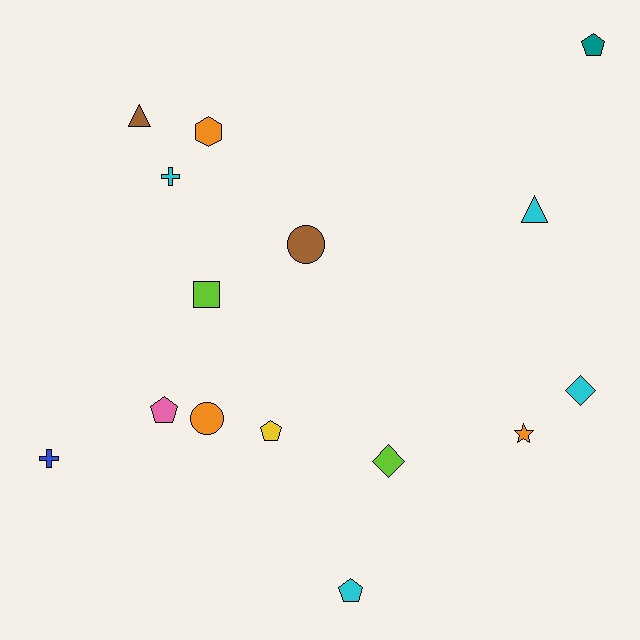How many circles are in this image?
There are 2 circles.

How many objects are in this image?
There are 15 objects.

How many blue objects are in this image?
There is 1 blue object.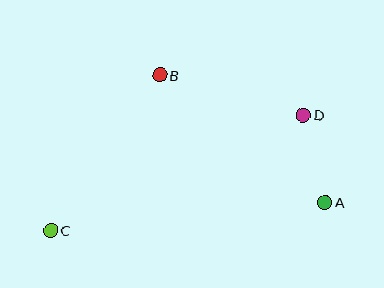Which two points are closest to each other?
Points A and D are closest to each other.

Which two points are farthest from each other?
Points C and D are farthest from each other.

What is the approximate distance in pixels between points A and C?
The distance between A and C is approximately 276 pixels.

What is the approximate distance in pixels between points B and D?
The distance between B and D is approximately 149 pixels.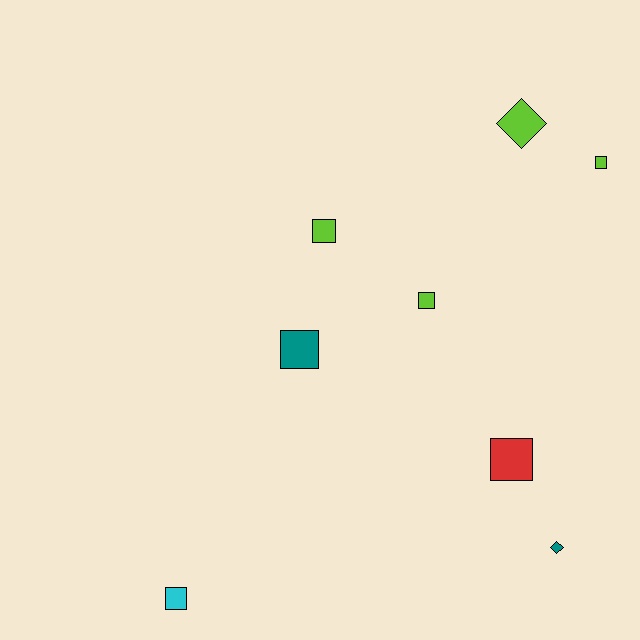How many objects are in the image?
There are 8 objects.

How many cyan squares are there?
There is 1 cyan square.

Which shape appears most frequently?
Square, with 6 objects.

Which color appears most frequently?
Lime, with 4 objects.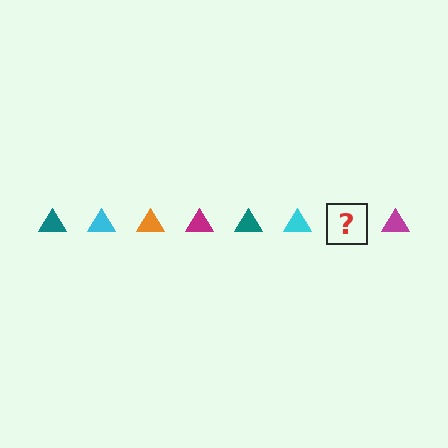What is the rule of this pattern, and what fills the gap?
The rule is that the pattern cycles through teal, cyan, orange, magenta triangles. The gap should be filled with an orange triangle.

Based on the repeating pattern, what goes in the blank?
The blank should be an orange triangle.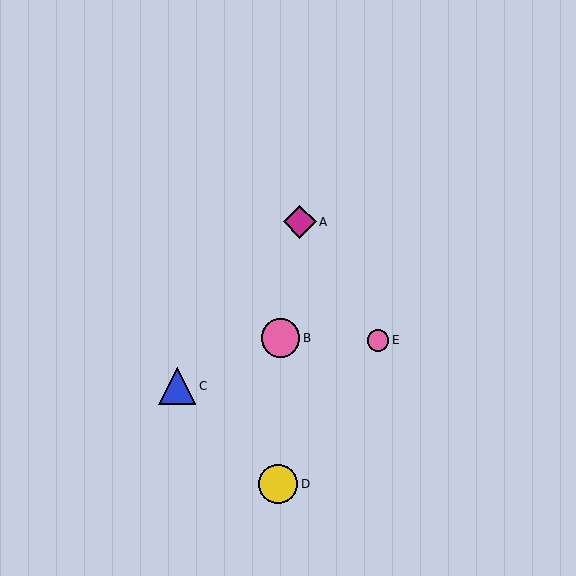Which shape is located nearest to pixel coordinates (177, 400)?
The blue triangle (labeled C) at (177, 386) is nearest to that location.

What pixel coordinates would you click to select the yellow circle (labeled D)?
Click at (278, 484) to select the yellow circle D.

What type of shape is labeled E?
Shape E is a pink circle.